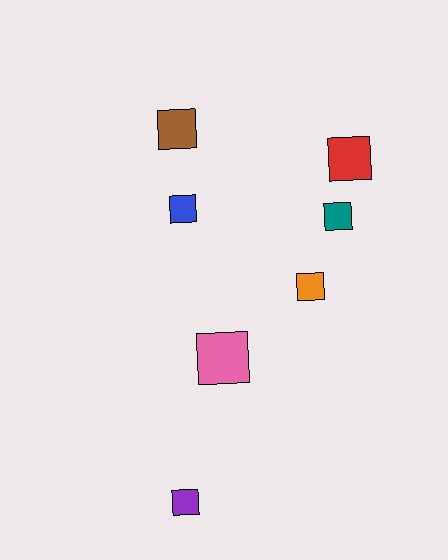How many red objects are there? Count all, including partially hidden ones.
There is 1 red object.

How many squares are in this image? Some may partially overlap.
There are 7 squares.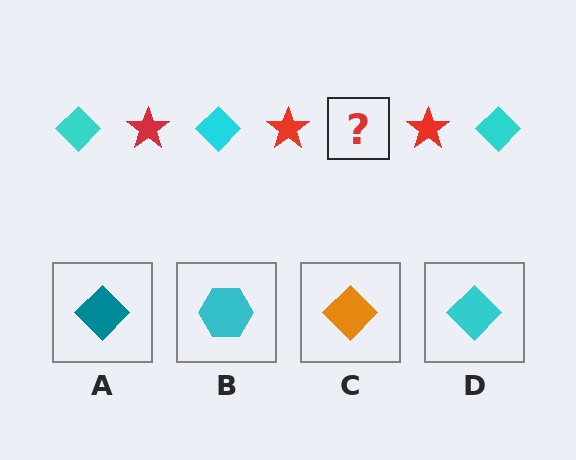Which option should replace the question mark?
Option D.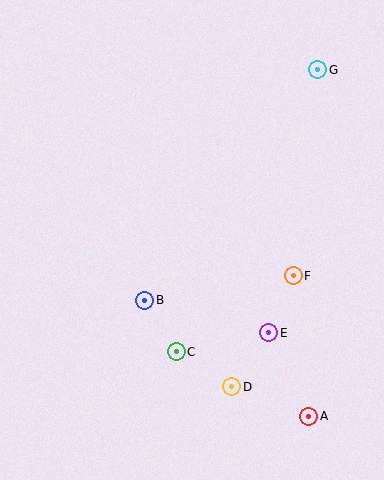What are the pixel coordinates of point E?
Point E is at (269, 333).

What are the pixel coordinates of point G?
Point G is at (318, 70).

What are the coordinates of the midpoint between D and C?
The midpoint between D and C is at (204, 369).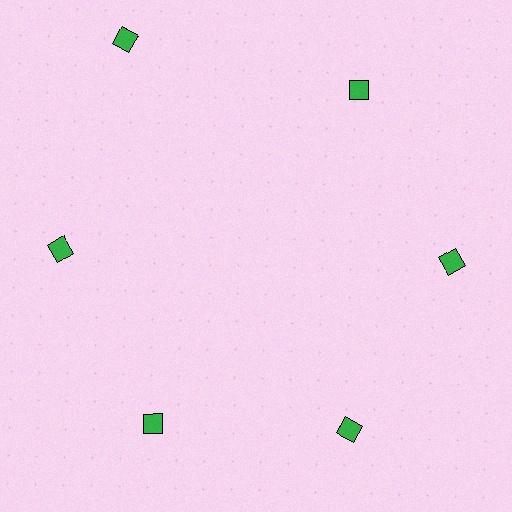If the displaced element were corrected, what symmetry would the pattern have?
It would have 6-fold rotational symmetry — the pattern would map onto itself every 60 degrees.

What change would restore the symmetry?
The symmetry would be restored by moving it inward, back onto the ring so that all 6 diamonds sit at equal angles and equal distance from the center.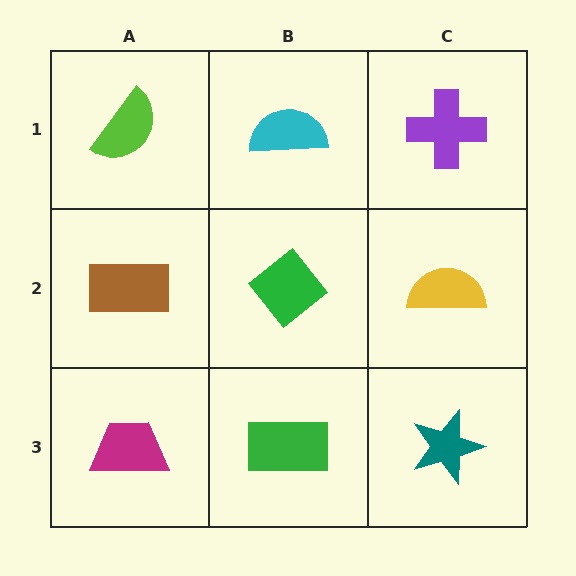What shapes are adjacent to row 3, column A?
A brown rectangle (row 2, column A), a green rectangle (row 3, column B).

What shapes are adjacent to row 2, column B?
A cyan semicircle (row 1, column B), a green rectangle (row 3, column B), a brown rectangle (row 2, column A), a yellow semicircle (row 2, column C).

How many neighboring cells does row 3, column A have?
2.